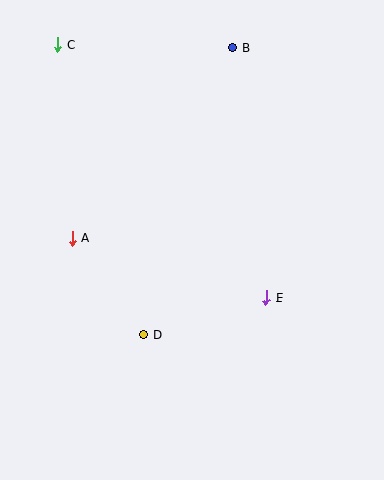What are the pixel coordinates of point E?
Point E is at (266, 298).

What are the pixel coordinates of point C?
Point C is at (58, 44).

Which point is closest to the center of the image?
Point E at (266, 298) is closest to the center.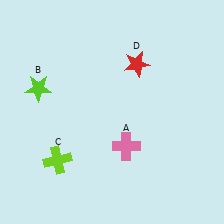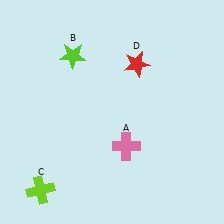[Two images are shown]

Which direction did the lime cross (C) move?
The lime cross (C) moved down.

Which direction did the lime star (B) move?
The lime star (B) moved right.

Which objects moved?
The objects that moved are: the lime star (B), the lime cross (C).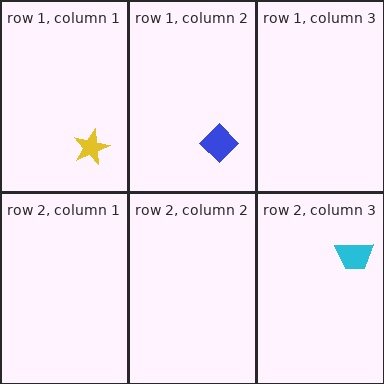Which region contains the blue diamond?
The row 1, column 2 region.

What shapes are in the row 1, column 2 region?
The blue diamond.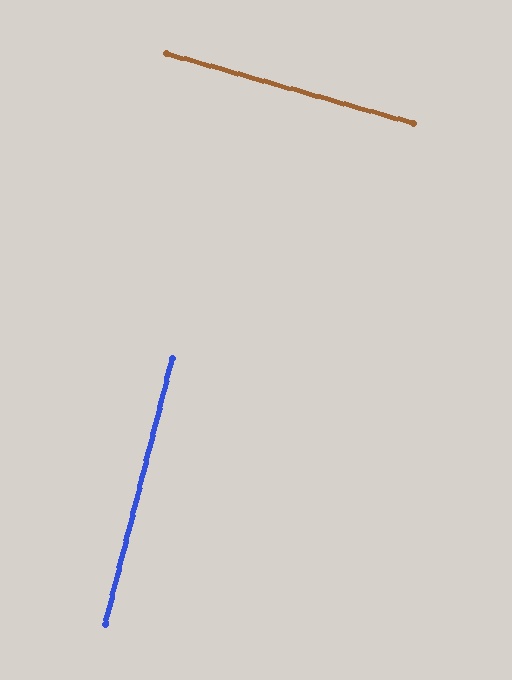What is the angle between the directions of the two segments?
Approximately 89 degrees.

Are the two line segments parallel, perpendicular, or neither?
Perpendicular — they meet at approximately 89°.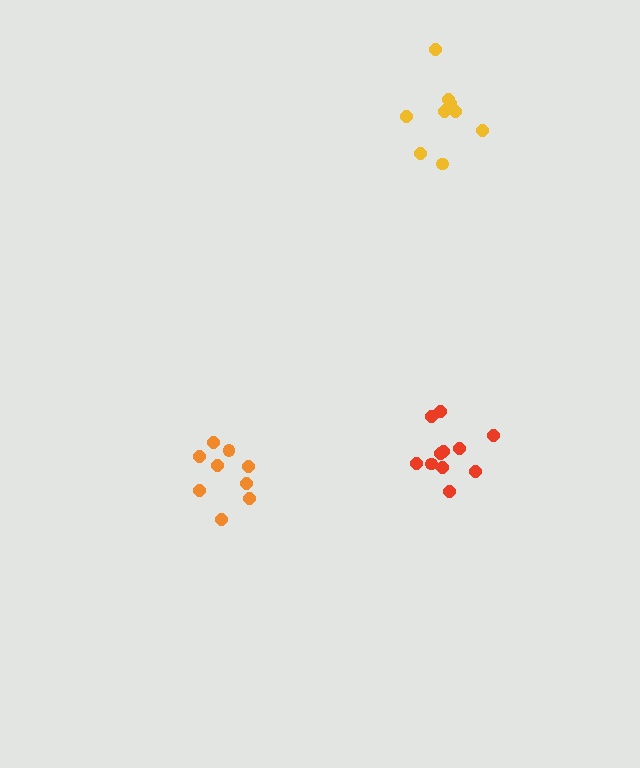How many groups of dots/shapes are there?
There are 3 groups.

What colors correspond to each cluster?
The clusters are colored: orange, red, yellow.